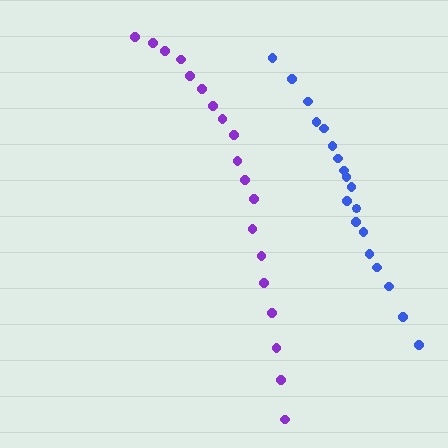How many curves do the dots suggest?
There are 2 distinct paths.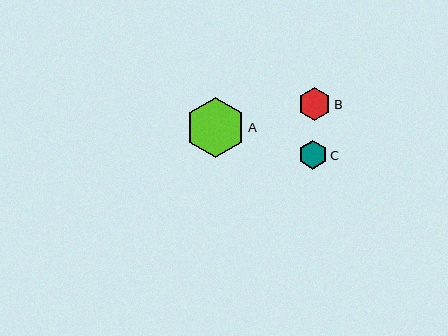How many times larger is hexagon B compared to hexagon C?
Hexagon B is approximately 1.1 times the size of hexagon C.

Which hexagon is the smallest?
Hexagon C is the smallest with a size of approximately 29 pixels.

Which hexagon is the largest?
Hexagon A is the largest with a size of approximately 60 pixels.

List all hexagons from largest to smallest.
From largest to smallest: A, B, C.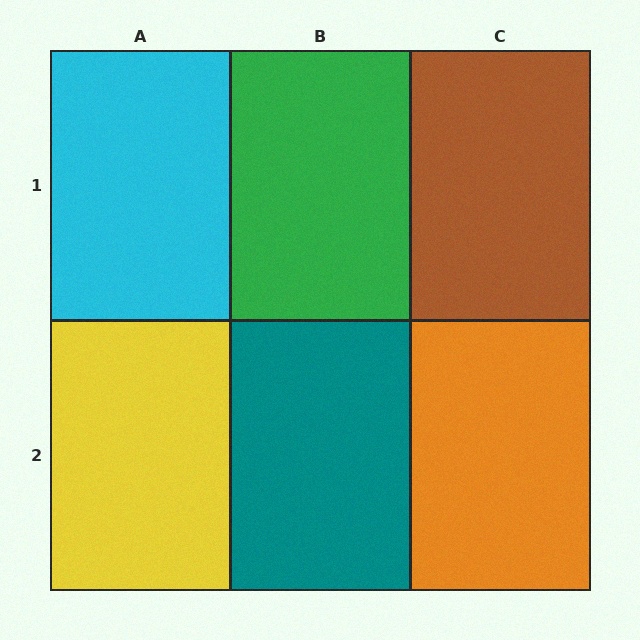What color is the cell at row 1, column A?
Cyan.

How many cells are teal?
1 cell is teal.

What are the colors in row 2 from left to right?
Yellow, teal, orange.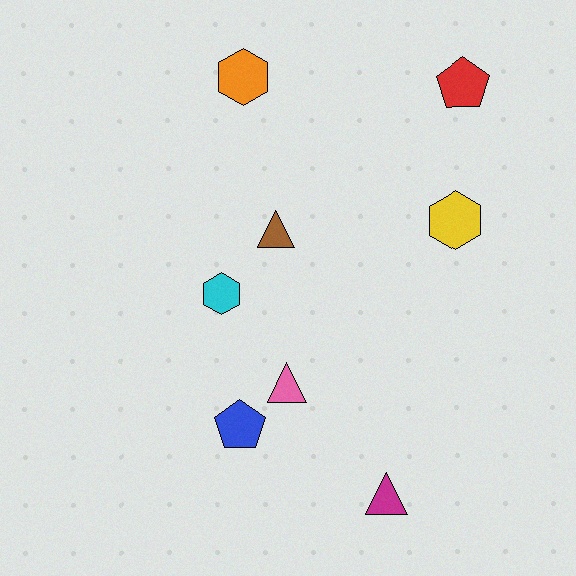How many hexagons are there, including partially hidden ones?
There are 3 hexagons.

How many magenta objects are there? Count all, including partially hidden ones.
There is 1 magenta object.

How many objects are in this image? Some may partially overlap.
There are 8 objects.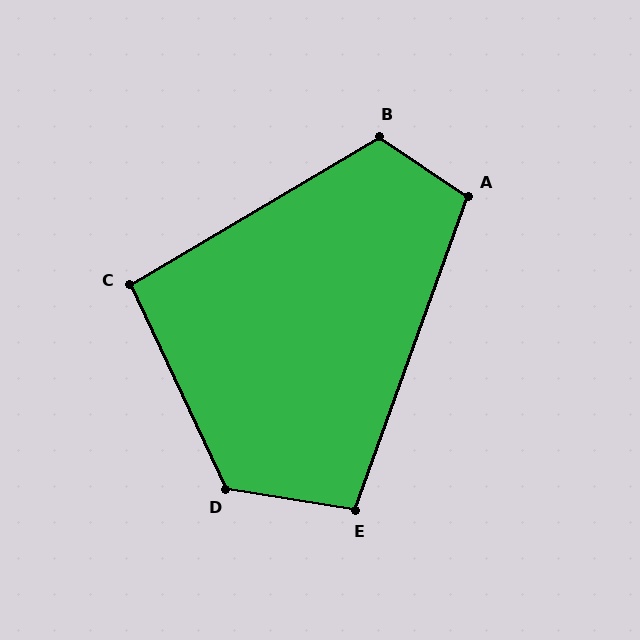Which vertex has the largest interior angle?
D, at approximately 124 degrees.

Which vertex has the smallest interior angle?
C, at approximately 96 degrees.